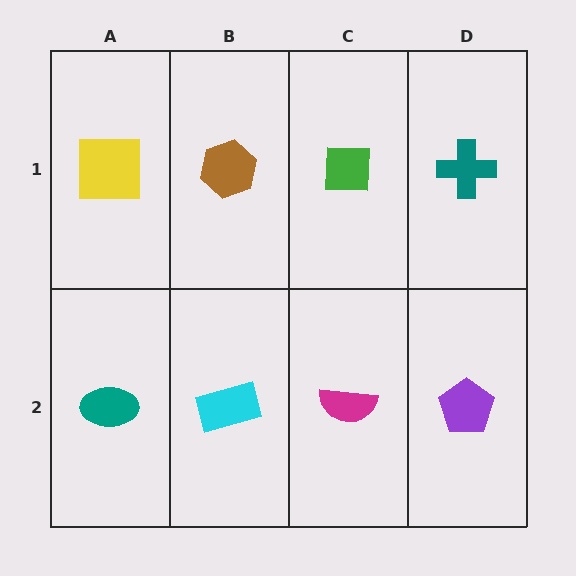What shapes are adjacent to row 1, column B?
A cyan rectangle (row 2, column B), a yellow square (row 1, column A), a green square (row 1, column C).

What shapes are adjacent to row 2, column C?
A green square (row 1, column C), a cyan rectangle (row 2, column B), a purple pentagon (row 2, column D).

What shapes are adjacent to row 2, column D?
A teal cross (row 1, column D), a magenta semicircle (row 2, column C).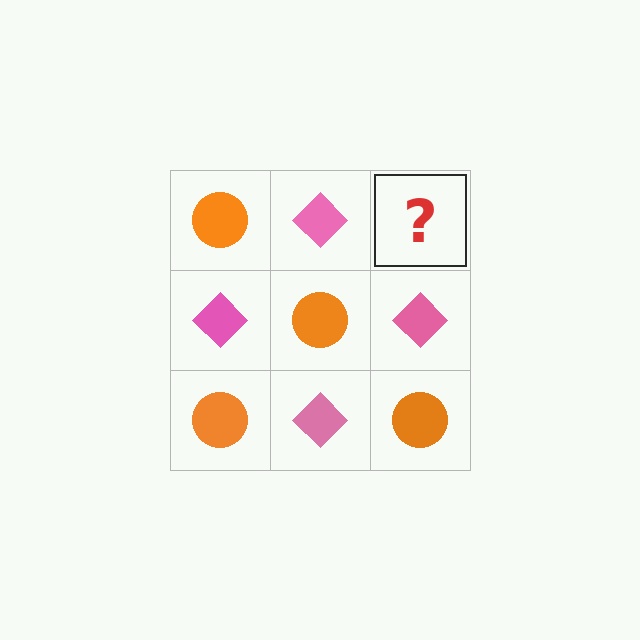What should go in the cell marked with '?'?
The missing cell should contain an orange circle.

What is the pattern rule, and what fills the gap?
The rule is that it alternates orange circle and pink diamond in a checkerboard pattern. The gap should be filled with an orange circle.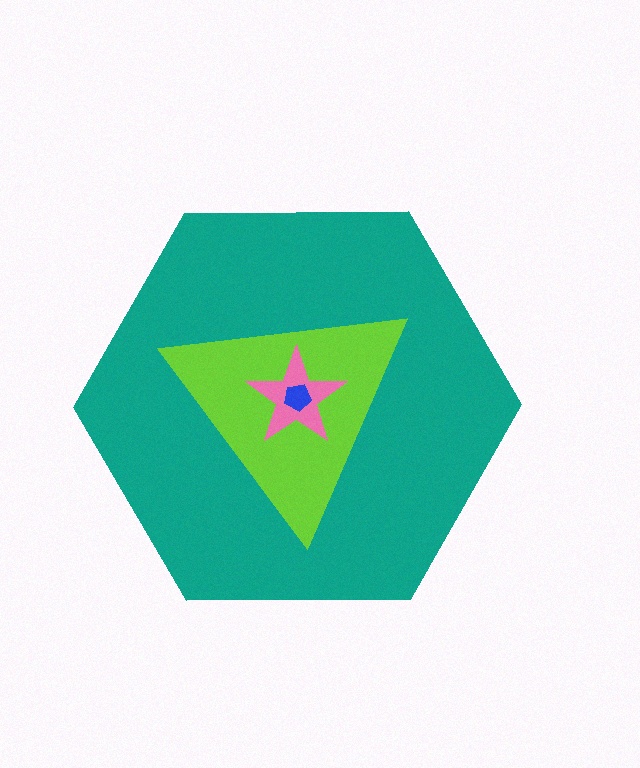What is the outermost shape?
The teal hexagon.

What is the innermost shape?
The blue pentagon.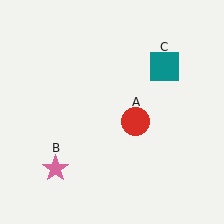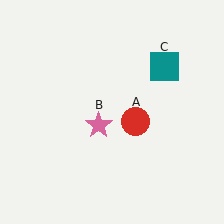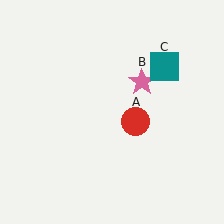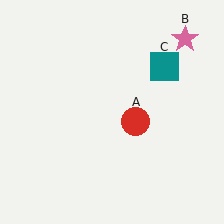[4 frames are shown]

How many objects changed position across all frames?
1 object changed position: pink star (object B).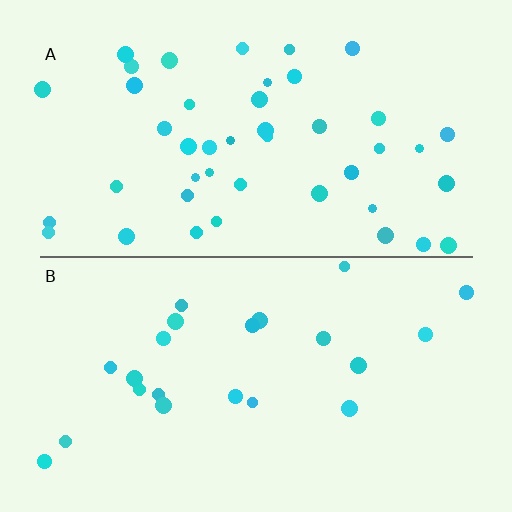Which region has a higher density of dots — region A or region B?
A (the top).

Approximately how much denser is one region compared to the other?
Approximately 2.0× — region A over region B.